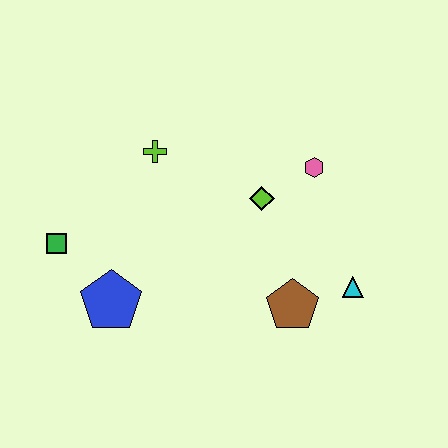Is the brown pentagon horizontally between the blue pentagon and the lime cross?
No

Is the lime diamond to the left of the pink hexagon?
Yes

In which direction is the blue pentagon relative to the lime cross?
The blue pentagon is below the lime cross.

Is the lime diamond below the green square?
No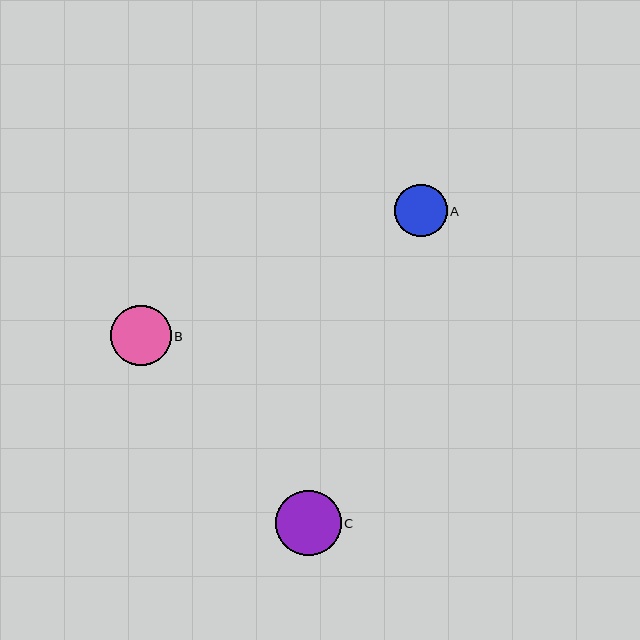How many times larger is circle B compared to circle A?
Circle B is approximately 1.2 times the size of circle A.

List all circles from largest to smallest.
From largest to smallest: C, B, A.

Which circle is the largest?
Circle C is the largest with a size of approximately 66 pixels.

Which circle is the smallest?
Circle A is the smallest with a size of approximately 52 pixels.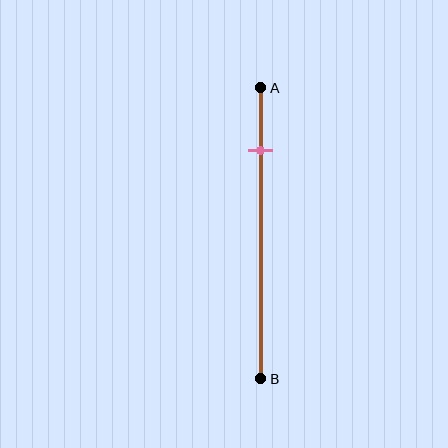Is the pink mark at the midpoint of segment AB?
No, the mark is at about 20% from A, not at the 50% midpoint.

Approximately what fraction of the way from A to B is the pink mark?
The pink mark is approximately 20% of the way from A to B.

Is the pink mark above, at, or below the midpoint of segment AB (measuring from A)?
The pink mark is above the midpoint of segment AB.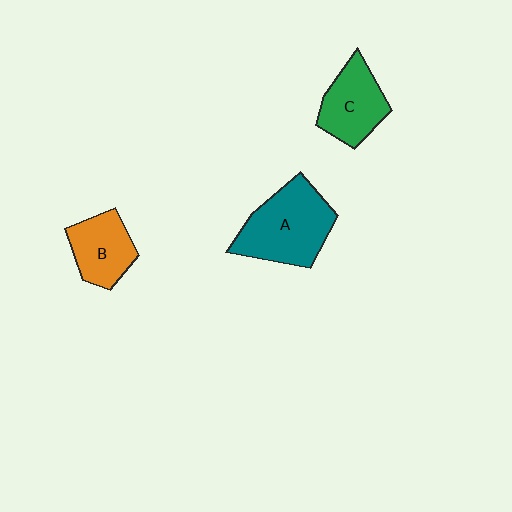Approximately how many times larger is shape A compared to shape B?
Approximately 1.6 times.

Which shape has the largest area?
Shape A (teal).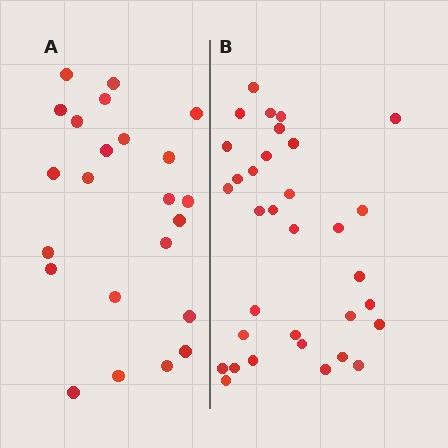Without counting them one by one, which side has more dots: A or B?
Region B (the right region) has more dots.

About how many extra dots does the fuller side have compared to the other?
Region B has roughly 10 or so more dots than region A.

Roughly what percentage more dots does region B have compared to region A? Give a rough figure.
About 45% more.